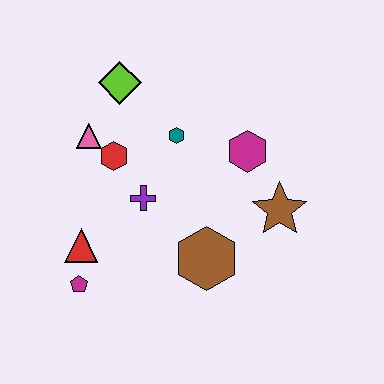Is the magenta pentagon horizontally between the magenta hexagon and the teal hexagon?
No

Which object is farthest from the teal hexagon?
The magenta pentagon is farthest from the teal hexagon.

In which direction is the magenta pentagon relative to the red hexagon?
The magenta pentagon is below the red hexagon.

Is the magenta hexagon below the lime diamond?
Yes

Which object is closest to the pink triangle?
The red hexagon is closest to the pink triangle.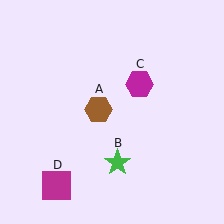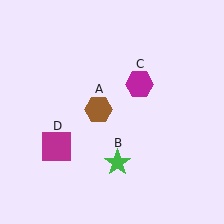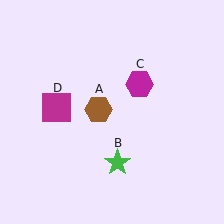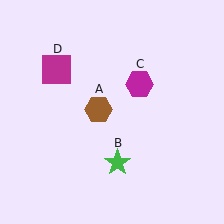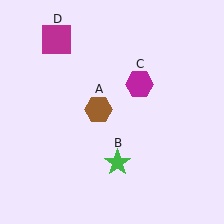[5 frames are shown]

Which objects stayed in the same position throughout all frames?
Brown hexagon (object A) and green star (object B) and magenta hexagon (object C) remained stationary.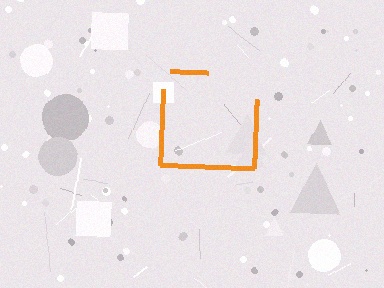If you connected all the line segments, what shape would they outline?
They would outline a square.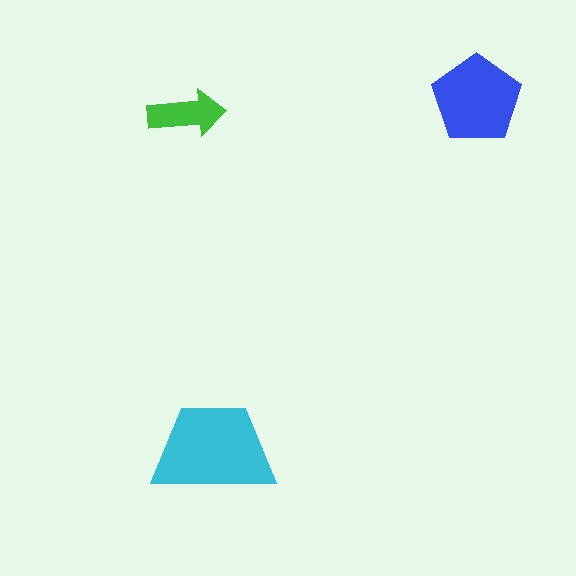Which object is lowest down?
The cyan trapezoid is bottommost.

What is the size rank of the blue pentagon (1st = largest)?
2nd.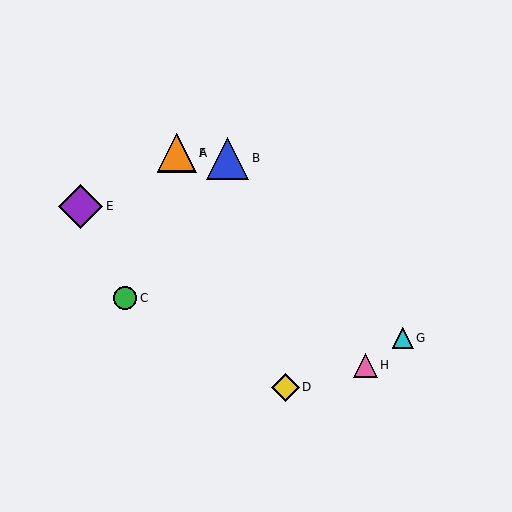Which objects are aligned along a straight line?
Objects A, D, F are aligned along a straight line.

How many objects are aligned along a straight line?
3 objects (A, D, F) are aligned along a straight line.